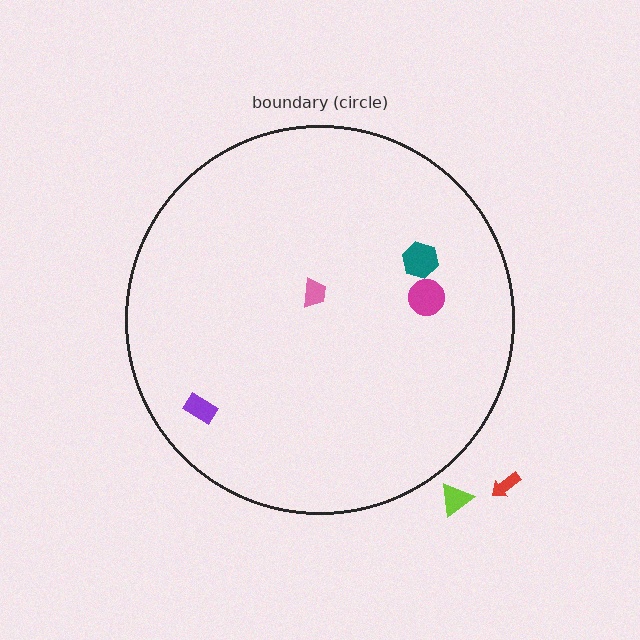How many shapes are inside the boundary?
4 inside, 2 outside.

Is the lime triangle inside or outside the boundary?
Outside.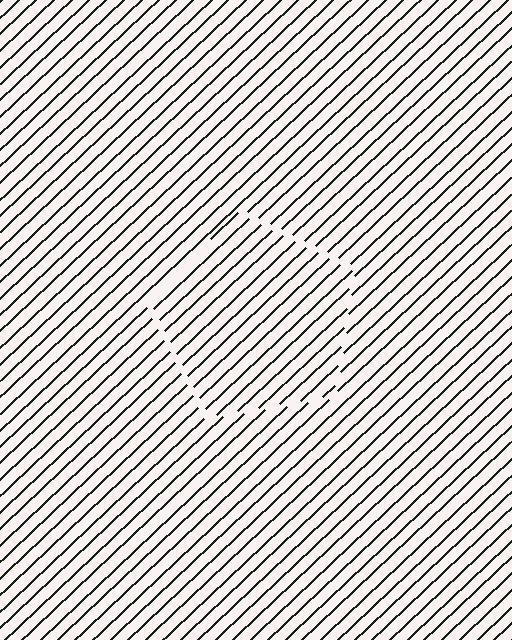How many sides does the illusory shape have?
5 sides — the line-ends trace a pentagon.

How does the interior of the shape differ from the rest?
The interior of the shape contains the same grating, shifted by half a period — the contour is defined by the phase discontinuity where line-ends from the inner and outer gratings abut.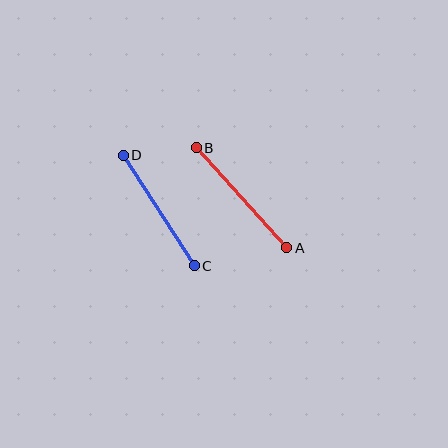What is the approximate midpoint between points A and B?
The midpoint is at approximately (242, 198) pixels.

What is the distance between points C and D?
The distance is approximately 131 pixels.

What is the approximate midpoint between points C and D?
The midpoint is at approximately (159, 210) pixels.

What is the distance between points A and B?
The distance is approximately 135 pixels.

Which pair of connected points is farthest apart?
Points A and B are farthest apart.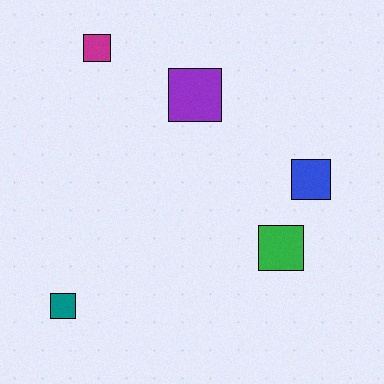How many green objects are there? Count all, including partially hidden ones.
There is 1 green object.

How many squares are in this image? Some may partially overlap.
There are 5 squares.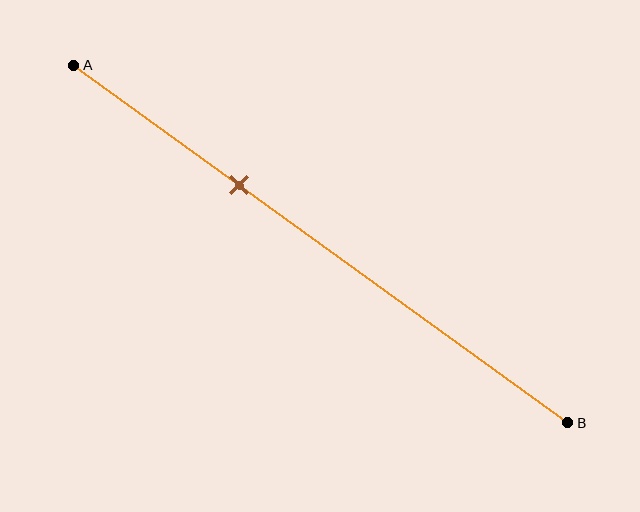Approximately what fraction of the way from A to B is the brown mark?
The brown mark is approximately 35% of the way from A to B.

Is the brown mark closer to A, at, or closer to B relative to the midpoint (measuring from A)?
The brown mark is closer to point A than the midpoint of segment AB.